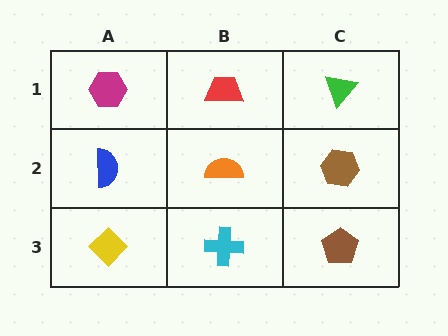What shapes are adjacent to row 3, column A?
A blue semicircle (row 2, column A), a cyan cross (row 3, column B).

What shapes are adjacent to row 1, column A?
A blue semicircle (row 2, column A), a red trapezoid (row 1, column B).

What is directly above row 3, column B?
An orange semicircle.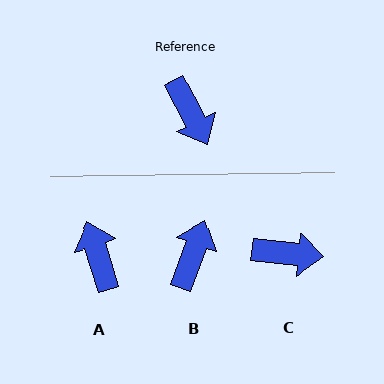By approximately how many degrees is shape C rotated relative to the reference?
Approximately 56 degrees counter-clockwise.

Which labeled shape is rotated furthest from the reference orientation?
A, about 169 degrees away.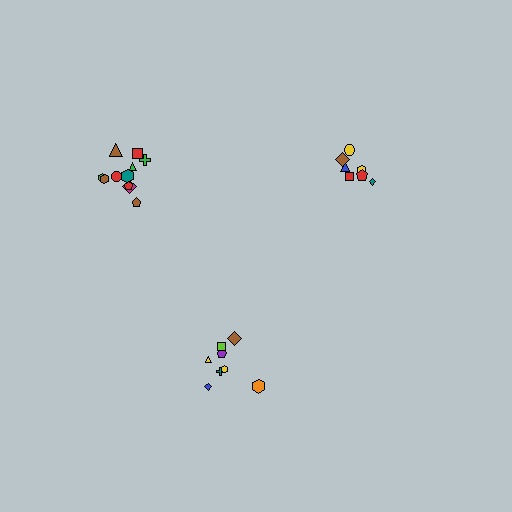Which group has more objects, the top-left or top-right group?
The top-left group.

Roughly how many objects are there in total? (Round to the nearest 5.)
Roughly 25 objects in total.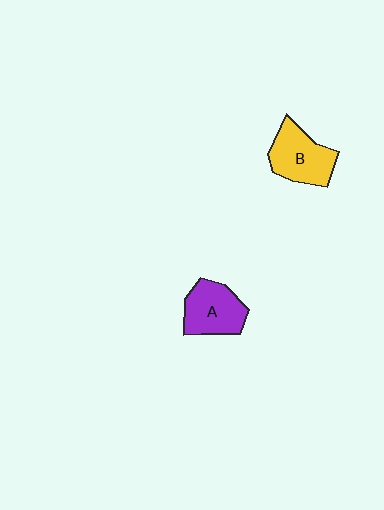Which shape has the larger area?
Shape B (yellow).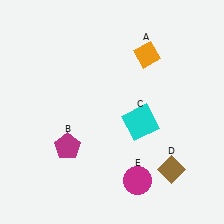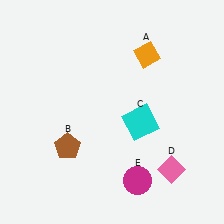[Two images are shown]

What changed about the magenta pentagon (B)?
In Image 1, B is magenta. In Image 2, it changed to brown.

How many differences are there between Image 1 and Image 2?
There are 2 differences between the two images.